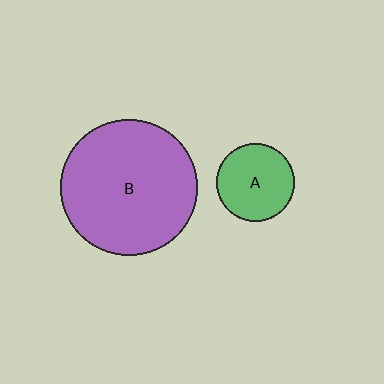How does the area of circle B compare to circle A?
Approximately 3.0 times.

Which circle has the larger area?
Circle B (purple).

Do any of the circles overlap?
No, none of the circles overlap.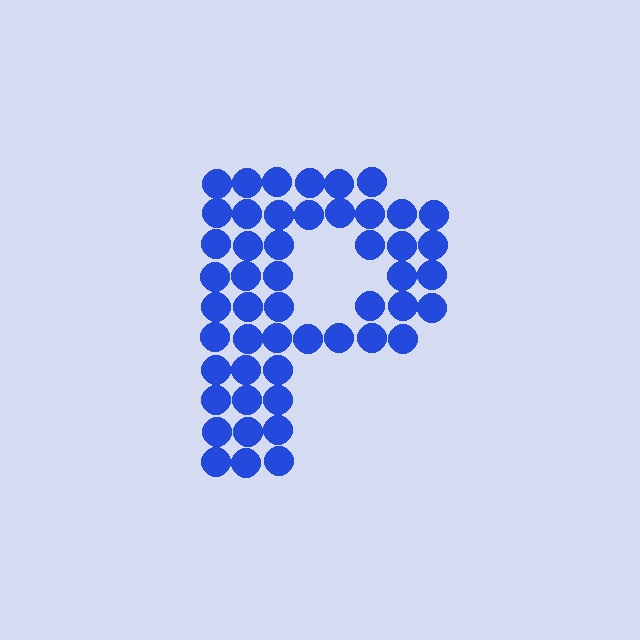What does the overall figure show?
The overall figure shows the letter P.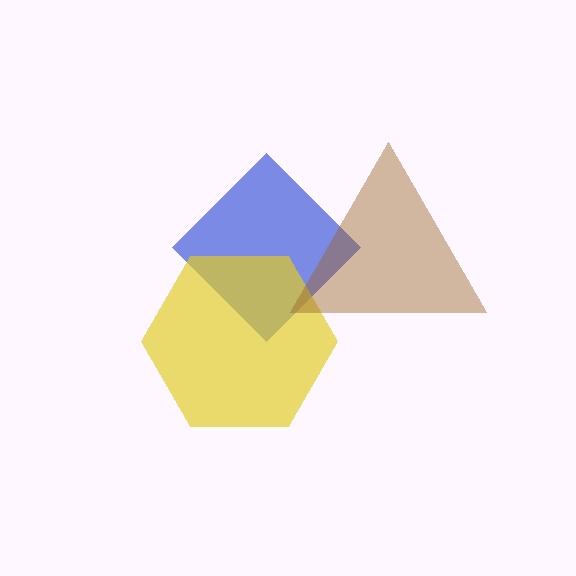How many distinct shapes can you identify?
There are 3 distinct shapes: a blue diamond, a yellow hexagon, a brown triangle.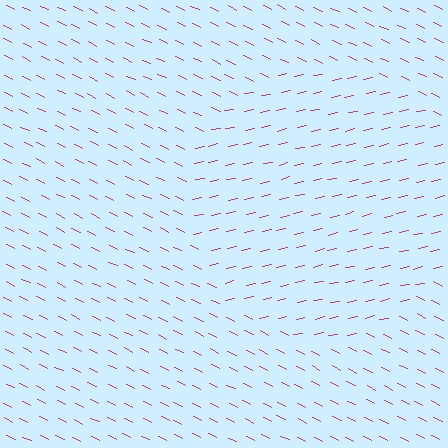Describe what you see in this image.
The image is filled with small magenta line segments. A circle region in the image has lines oriented differently from the surrounding lines, creating a visible texture boundary.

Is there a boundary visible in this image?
Yes, there is a texture boundary formed by a change in line orientation.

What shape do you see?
I see a circle.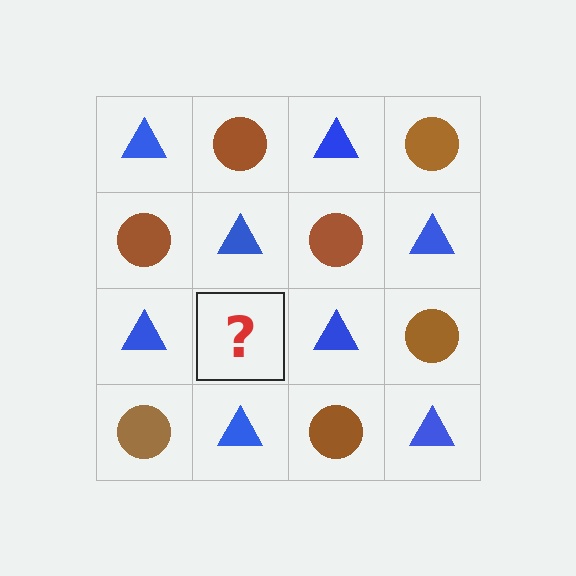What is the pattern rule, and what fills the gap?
The rule is that it alternates blue triangle and brown circle in a checkerboard pattern. The gap should be filled with a brown circle.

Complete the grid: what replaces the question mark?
The question mark should be replaced with a brown circle.